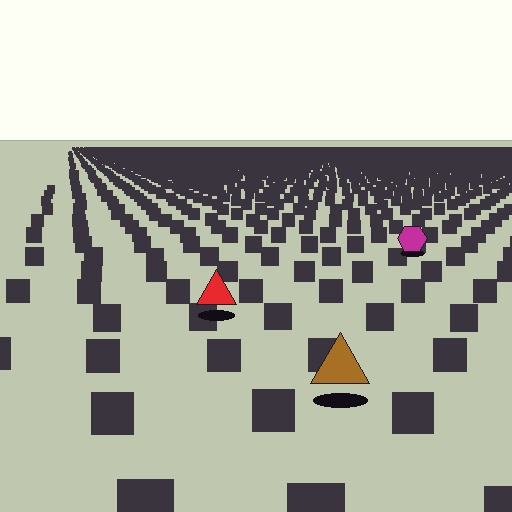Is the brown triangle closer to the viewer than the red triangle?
Yes. The brown triangle is closer — you can tell from the texture gradient: the ground texture is coarser near it.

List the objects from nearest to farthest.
From nearest to farthest: the brown triangle, the red triangle, the magenta hexagon.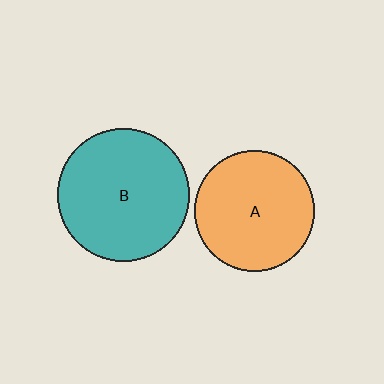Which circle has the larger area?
Circle B (teal).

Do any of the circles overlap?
No, none of the circles overlap.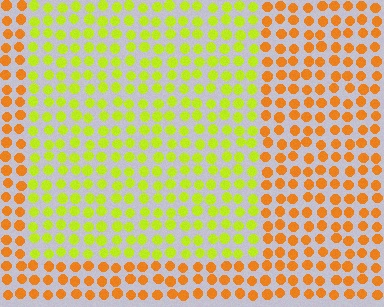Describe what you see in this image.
The image is filled with small orange elements in a uniform arrangement. A rectangle-shaped region is visible where the elements are tinted to a slightly different hue, forming a subtle color boundary.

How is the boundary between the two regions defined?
The boundary is defined purely by a slight shift in hue (about 46 degrees). Spacing, size, and orientation are identical on both sides.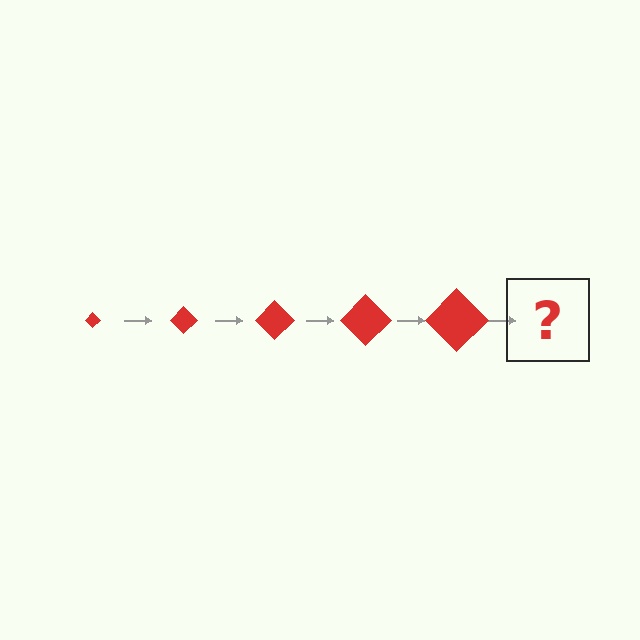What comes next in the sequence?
The next element should be a red diamond, larger than the previous one.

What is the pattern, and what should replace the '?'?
The pattern is that the diamond gets progressively larger each step. The '?' should be a red diamond, larger than the previous one.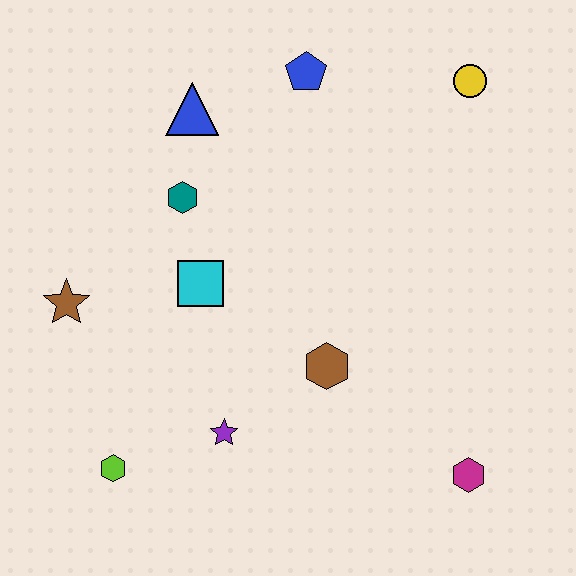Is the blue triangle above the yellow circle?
No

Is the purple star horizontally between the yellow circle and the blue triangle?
Yes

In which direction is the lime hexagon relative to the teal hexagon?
The lime hexagon is below the teal hexagon.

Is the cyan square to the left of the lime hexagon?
No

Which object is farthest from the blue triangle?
The magenta hexagon is farthest from the blue triangle.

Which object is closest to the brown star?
The cyan square is closest to the brown star.